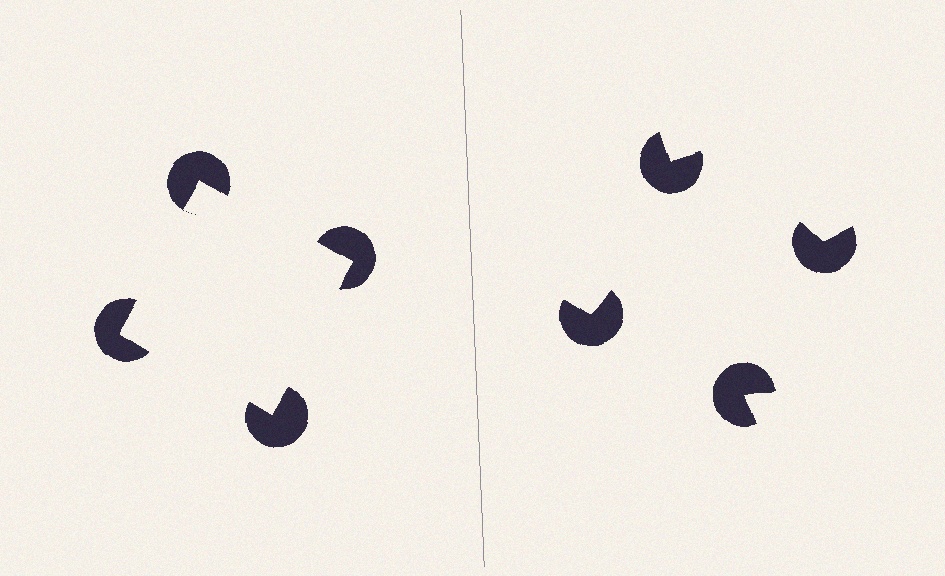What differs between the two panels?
The pac-man discs are positioned identically on both sides; only the wedge orientations differ. On the left they align to a square; on the right they are misaligned.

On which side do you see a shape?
An illusory square appears on the left side. On the right side the wedge cuts are rotated, so no coherent shape forms.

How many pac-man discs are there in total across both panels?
8 — 4 on each side.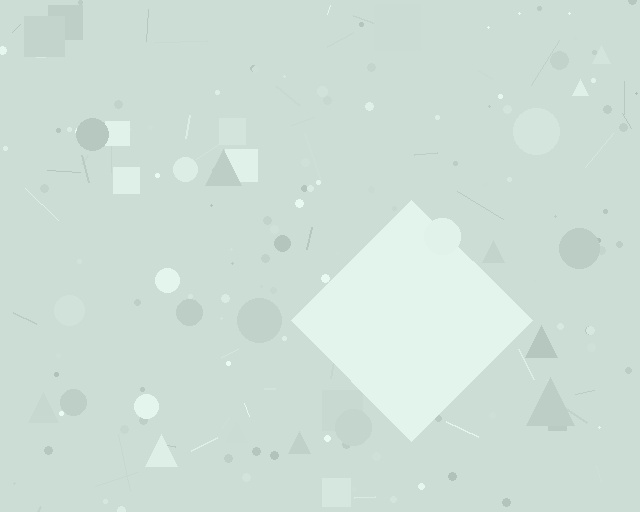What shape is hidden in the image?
A diamond is hidden in the image.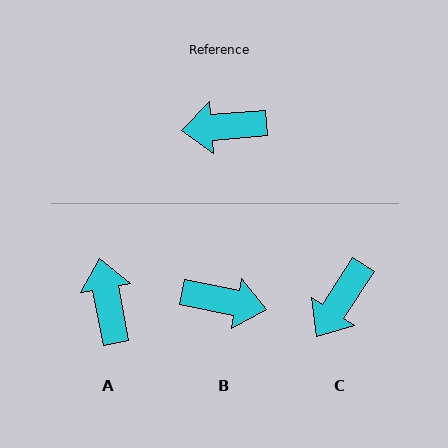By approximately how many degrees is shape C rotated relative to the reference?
Approximately 53 degrees counter-clockwise.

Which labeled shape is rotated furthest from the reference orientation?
B, about 163 degrees away.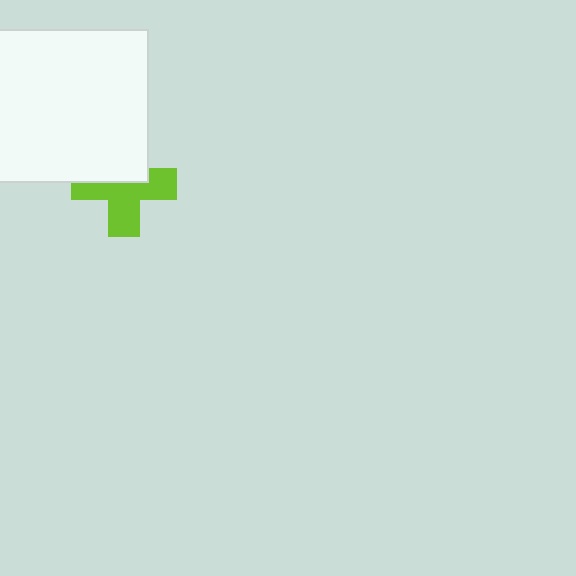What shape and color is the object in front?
The object in front is a white square.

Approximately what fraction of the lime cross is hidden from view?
Roughly 42% of the lime cross is hidden behind the white square.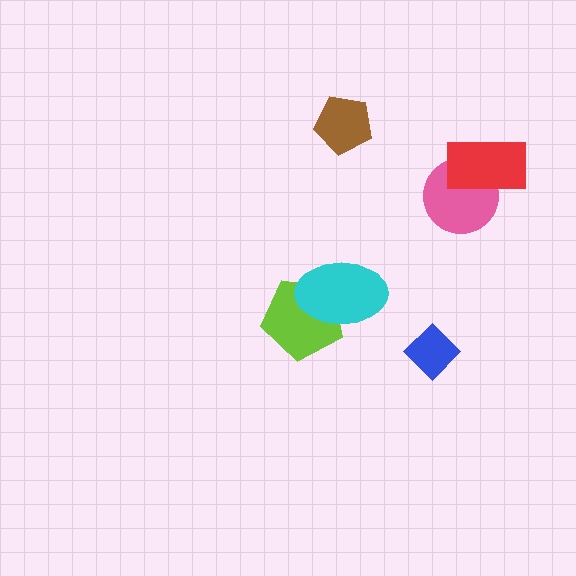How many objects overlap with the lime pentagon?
1 object overlaps with the lime pentagon.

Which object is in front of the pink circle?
The red rectangle is in front of the pink circle.